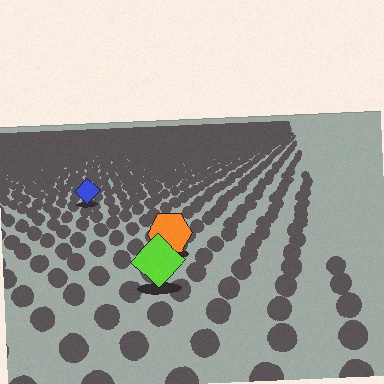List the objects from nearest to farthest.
From nearest to farthest: the lime diamond, the orange hexagon, the blue diamond.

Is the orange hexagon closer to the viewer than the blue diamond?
Yes. The orange hexagon is closer — you can tell from the texture gradient: the ground texture is coarser near it.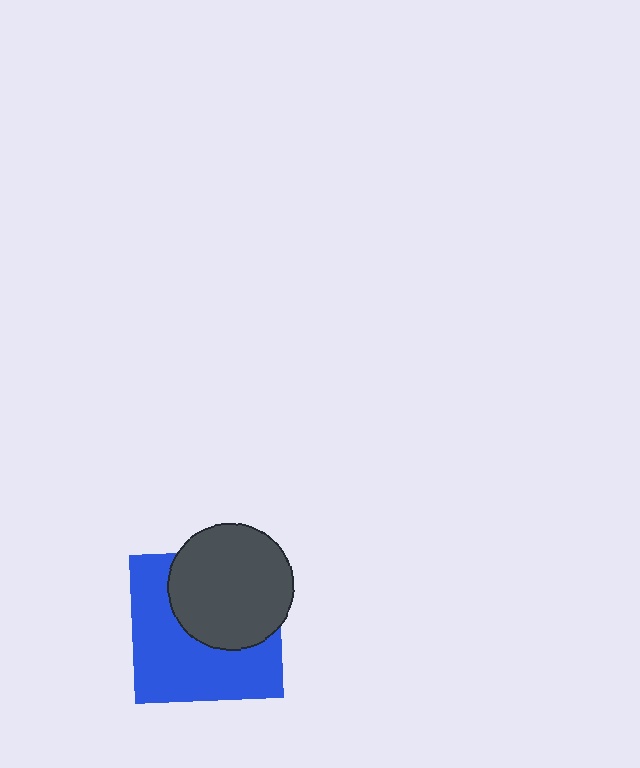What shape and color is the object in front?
The object in front is a dark gray circle.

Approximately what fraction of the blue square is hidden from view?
Roughly 44% of the blue square is hidden behind the dark gray circle.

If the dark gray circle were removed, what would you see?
You would see the complete blue square.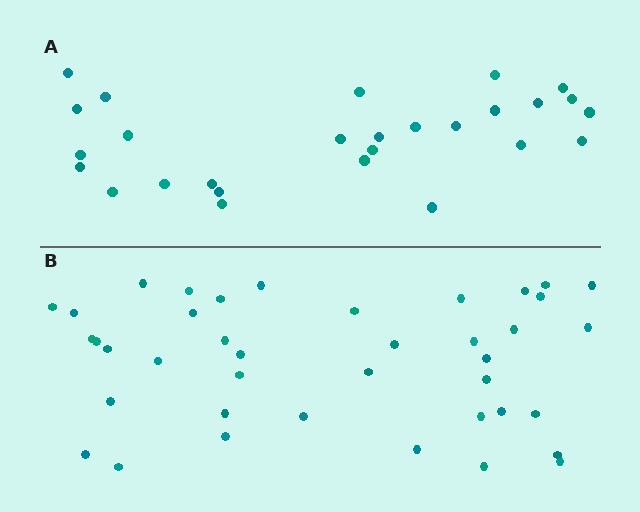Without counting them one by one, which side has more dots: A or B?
Region B (the bottom region) has more dots.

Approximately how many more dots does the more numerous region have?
Region B has approximately 15 more dots than region A.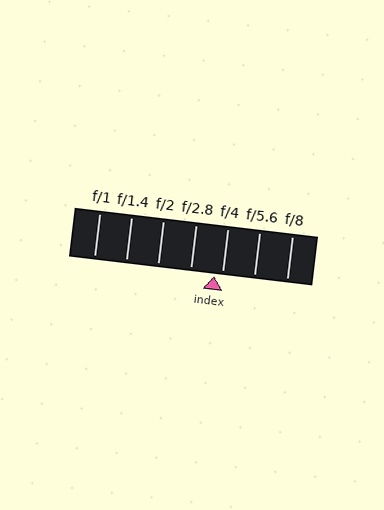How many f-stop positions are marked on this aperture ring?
There are 7 f-stop positions marked.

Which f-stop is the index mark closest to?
The index mark is closest to f/4.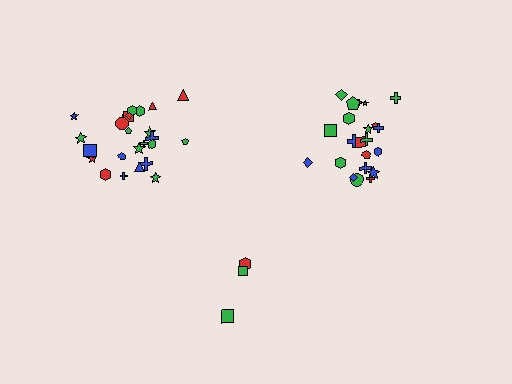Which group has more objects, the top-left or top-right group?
The top-left group.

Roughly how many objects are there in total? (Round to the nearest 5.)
Roughly 50 objects in total.